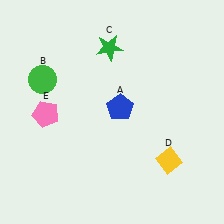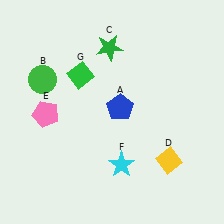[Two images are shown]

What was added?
A cyan star (F), a green diamond (G) were added in Image 2.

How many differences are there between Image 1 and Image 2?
There are 2 differences between the two images.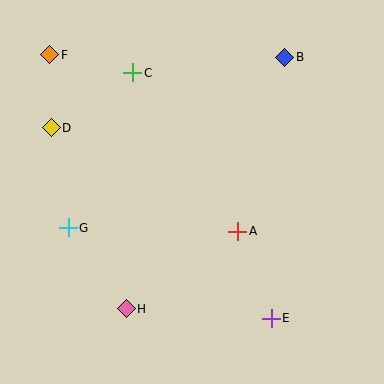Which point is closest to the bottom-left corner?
Point H is closest to the bottom-left corner.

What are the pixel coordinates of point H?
Point H is at (126, 309).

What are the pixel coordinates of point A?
Point A is at (238, 231).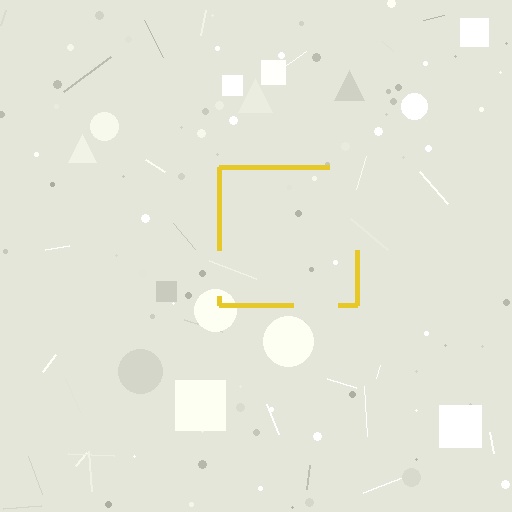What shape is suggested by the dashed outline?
The dashed outline suggests a square.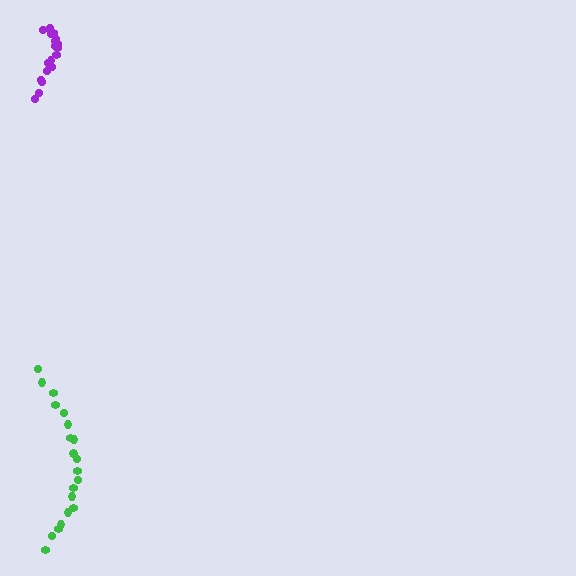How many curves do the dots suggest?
There are 2 distinct paths.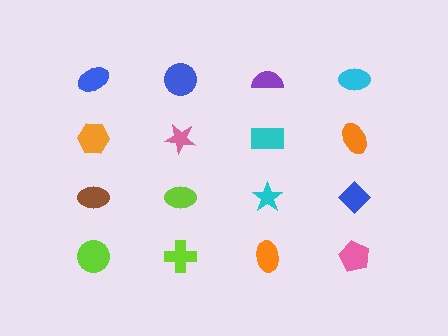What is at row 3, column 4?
A blue diamond.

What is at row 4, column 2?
A lime cross.